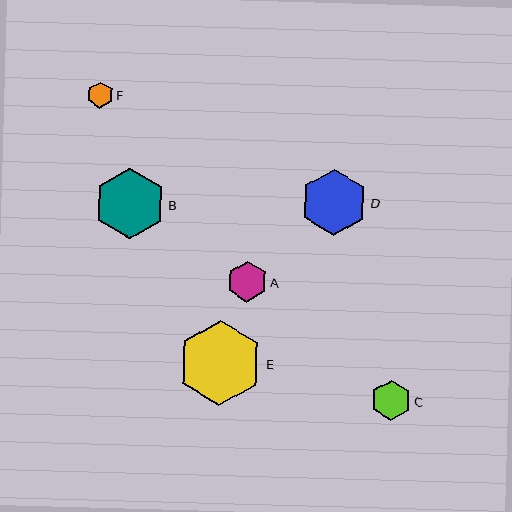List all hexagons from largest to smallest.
From largest to smallest: E, B, D, C, A, F.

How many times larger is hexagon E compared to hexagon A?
Hexagon E is approximately 2.1 times the size of hexagon A.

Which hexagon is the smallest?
Hexagon F is the smallest with a size of approximately 26 pixels.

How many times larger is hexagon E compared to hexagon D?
Hexagon E is approximately 1.3 times the size of hexagon D.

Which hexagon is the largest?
Hexagon E is the largest with a size of approximately 85 pixels.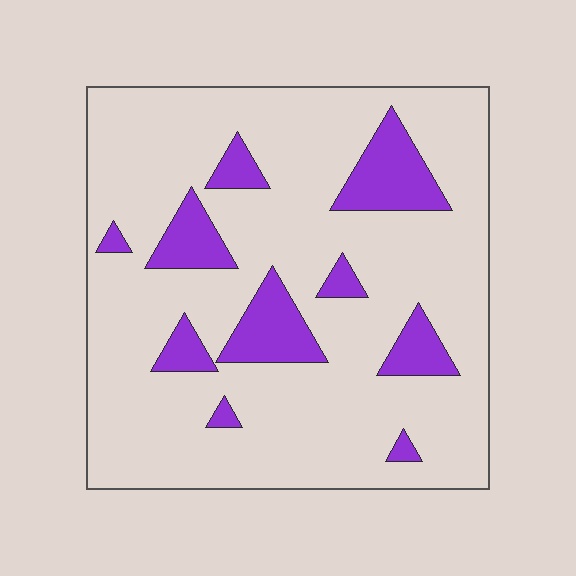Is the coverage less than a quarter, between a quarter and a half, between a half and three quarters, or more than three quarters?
Less than a quarter.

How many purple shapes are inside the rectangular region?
10.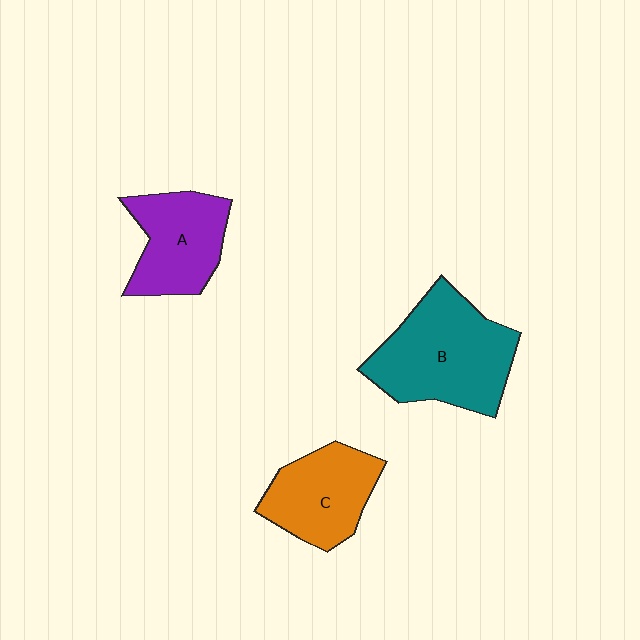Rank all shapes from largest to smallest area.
From largest to smallest: B (teal), C (orange), A (purple).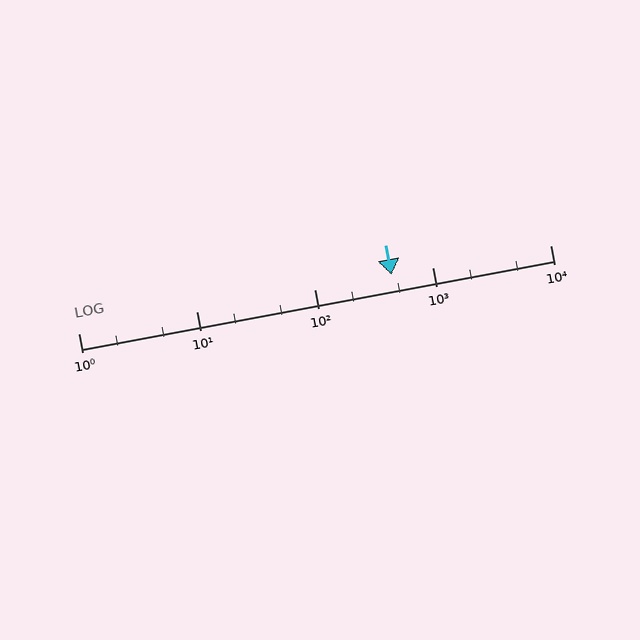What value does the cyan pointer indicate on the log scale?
The pointer indicates approximately 450.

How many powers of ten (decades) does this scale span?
The scale spans 4 decades, from 1 to 10000.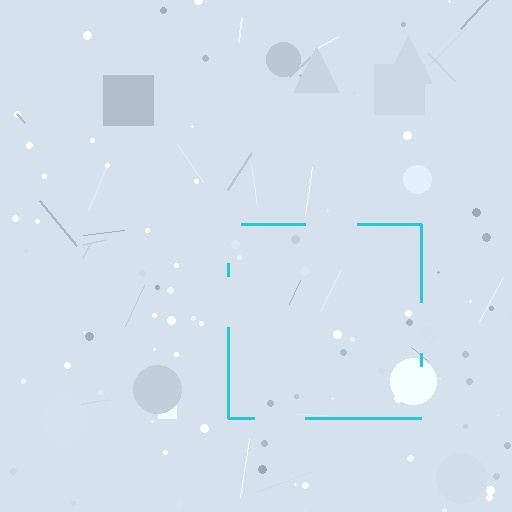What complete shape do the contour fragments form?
The contour fragments form a square.